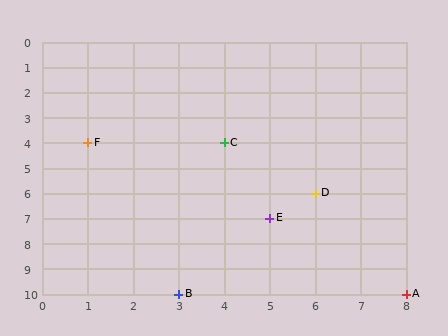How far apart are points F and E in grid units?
Points F and E are 4 columns and 3 rows apart (about 5.0 grid units diagonally).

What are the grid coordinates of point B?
Point B is at grid coordinates (3, 10).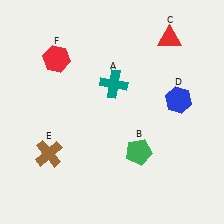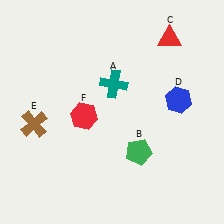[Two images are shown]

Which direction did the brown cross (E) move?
The brown cross (E) moved up.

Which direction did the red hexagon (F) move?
The red hexagon (F) moved down.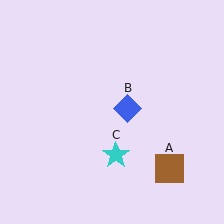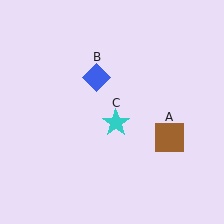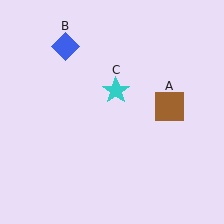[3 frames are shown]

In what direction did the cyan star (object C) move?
The cyan star (object C) moved up.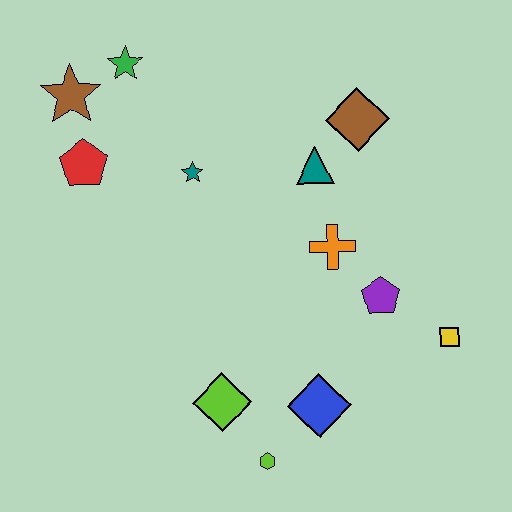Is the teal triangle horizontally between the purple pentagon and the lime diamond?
Yes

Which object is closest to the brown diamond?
The teal triangle is closest to the brown diamond.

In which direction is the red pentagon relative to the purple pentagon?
The red pentagon is to the left of the purple pentagon.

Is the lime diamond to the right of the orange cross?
No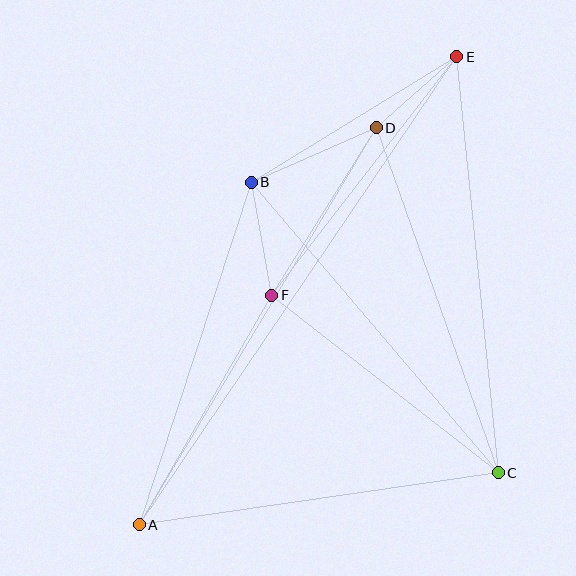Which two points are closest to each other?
Points D and E are closest to each other.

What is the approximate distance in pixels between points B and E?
The distance between B and E is approximately 241 pixels.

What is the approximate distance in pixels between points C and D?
The distance between C and D is approximately 366 pixels.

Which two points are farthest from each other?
Points A and E are farthest from each other.